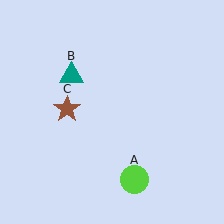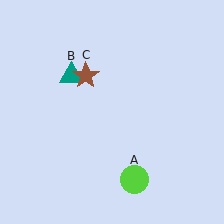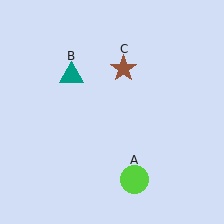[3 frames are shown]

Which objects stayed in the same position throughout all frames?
Lime circle (object A) and teal triangle (object B) remained stationary.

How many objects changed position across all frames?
1 object changed position: brown star (object C).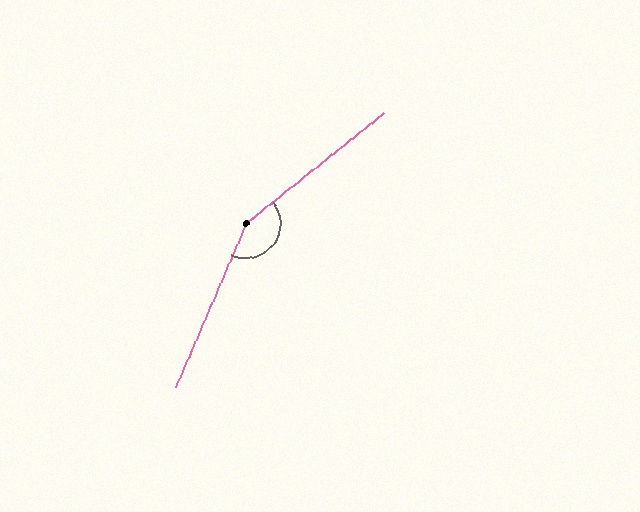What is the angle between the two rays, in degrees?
Approximately 152 degrees.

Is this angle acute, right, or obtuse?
It is obtuse.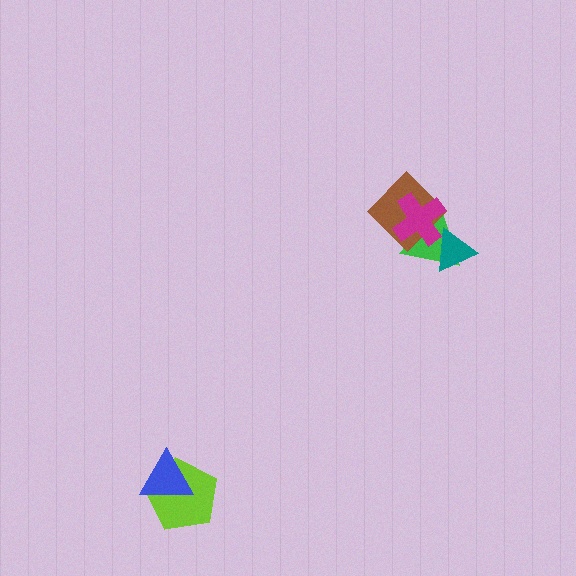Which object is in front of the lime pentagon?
The blue triangle is in front of the lime pentagon.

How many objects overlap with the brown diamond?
2 objects overlap with the brown diamond.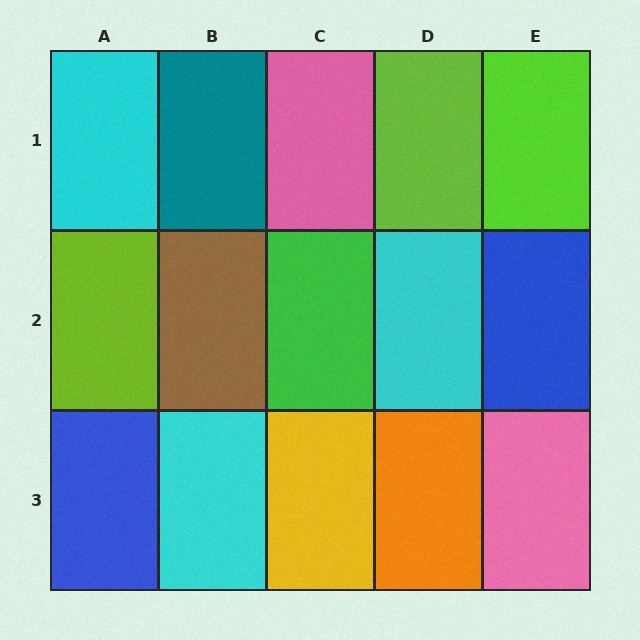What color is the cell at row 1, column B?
Teal.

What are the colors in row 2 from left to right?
Lime, brown, green, cyan, blue.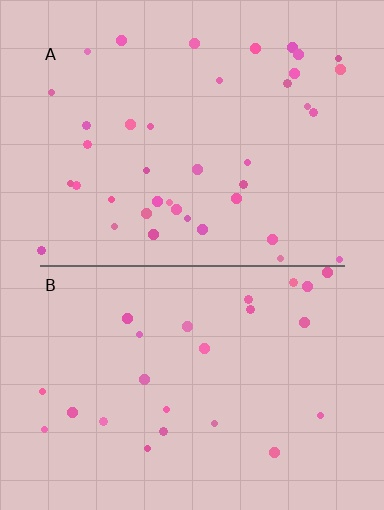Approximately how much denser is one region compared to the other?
Approximately 1.6× — region A over region B.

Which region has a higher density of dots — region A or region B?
A (the top).